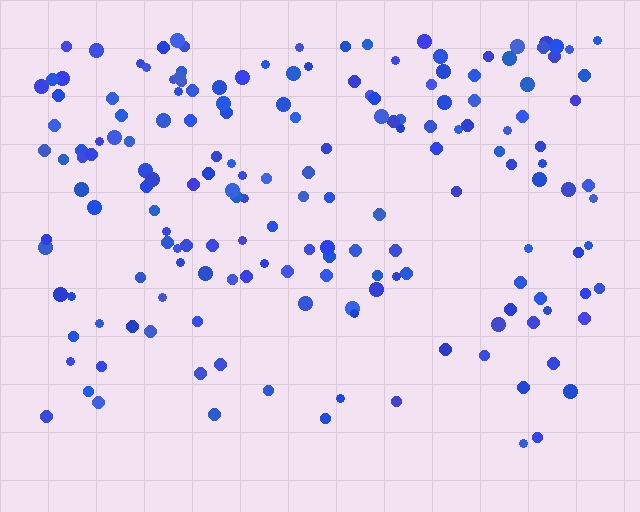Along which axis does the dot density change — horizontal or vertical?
Vertical.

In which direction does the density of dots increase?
From bottom to top, with the top side densest.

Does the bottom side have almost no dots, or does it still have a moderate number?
Still a moderate number, just noticeably fewer than the top.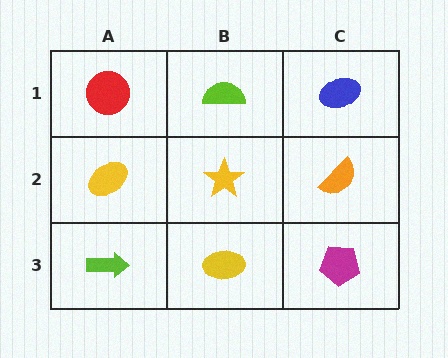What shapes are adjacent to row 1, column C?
An orange semicircle (row 2, column C), a lime semicircle (row 1, column B).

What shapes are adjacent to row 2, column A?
A red circle (row 1, column A), a lime arrow (row 3, column A), a yellow star (row 2, column B).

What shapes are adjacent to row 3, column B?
A yellow star (row 2, column B), a lime arrow (row 3, column A), a magenta pentagon (row 3, column C).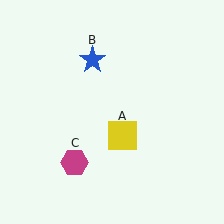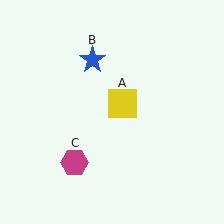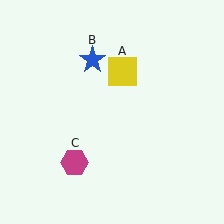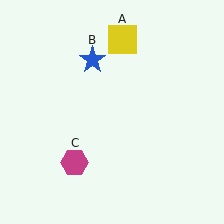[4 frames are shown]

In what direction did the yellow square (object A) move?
The yellow square (object A) moved up.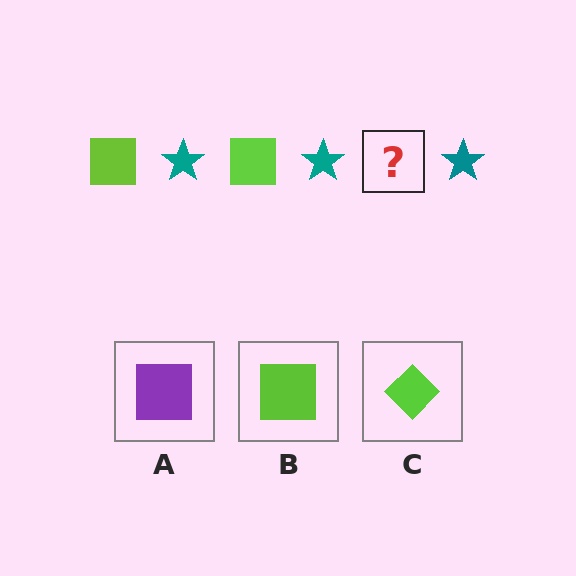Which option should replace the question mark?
Option B.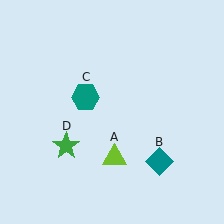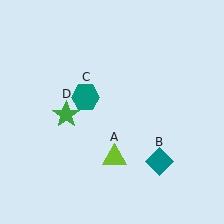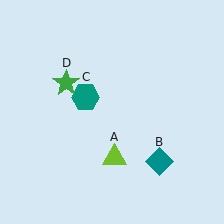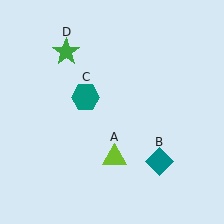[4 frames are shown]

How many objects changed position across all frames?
1 object changed position: green star (object D).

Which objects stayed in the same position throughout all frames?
Lime triangle (object A) and teal diamond (object B) and teal hexagon (object C) remained stationary.